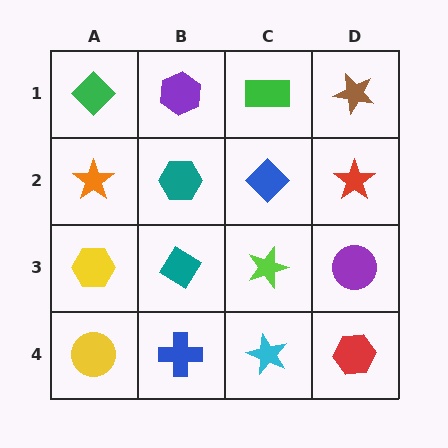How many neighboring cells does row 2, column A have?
3.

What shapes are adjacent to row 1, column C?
A blue diamond (row 2, column C), a purple hexagon (row 1, column B), a brown star (row 1, column D).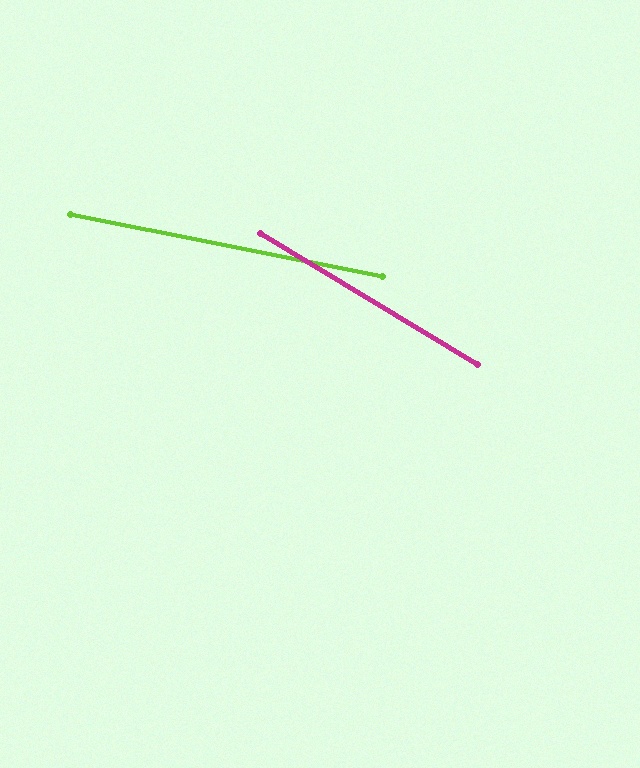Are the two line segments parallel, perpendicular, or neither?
Neither parallel nor perpendicular — they differ by about 20°.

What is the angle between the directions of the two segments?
Approximately 20 degrees.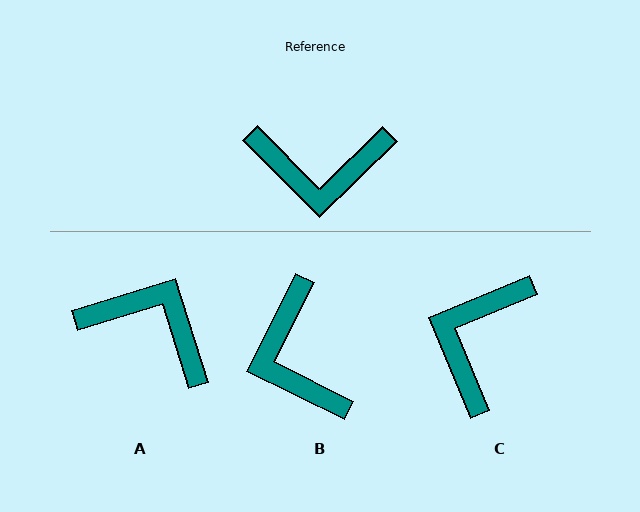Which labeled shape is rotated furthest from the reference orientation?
A, about 153 degrees away.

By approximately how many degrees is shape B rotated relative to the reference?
Approximately 71 degrees clockwise.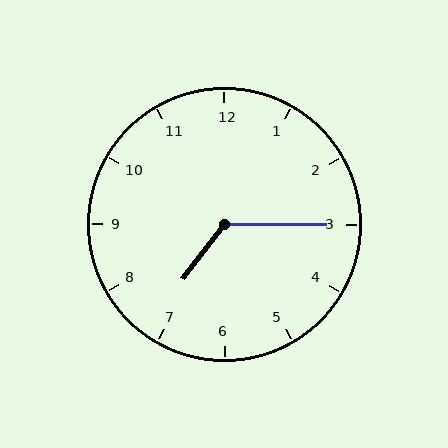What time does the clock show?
7:15.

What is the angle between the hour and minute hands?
Approximately 128 degrees.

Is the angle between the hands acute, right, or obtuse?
It is obtuse.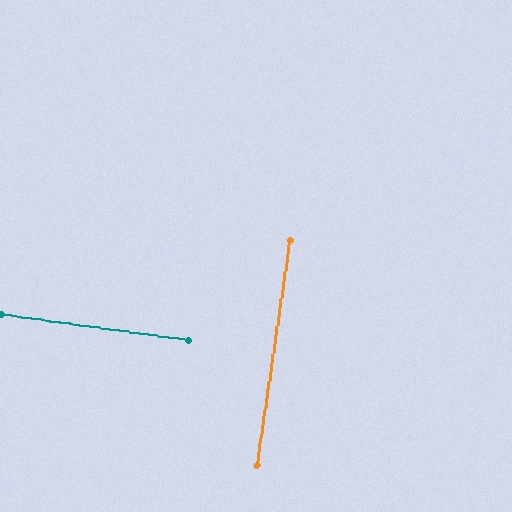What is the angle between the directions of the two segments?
Approximately 90 degrees.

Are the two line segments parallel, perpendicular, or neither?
Perpendicular — they meet at approximately 90°.